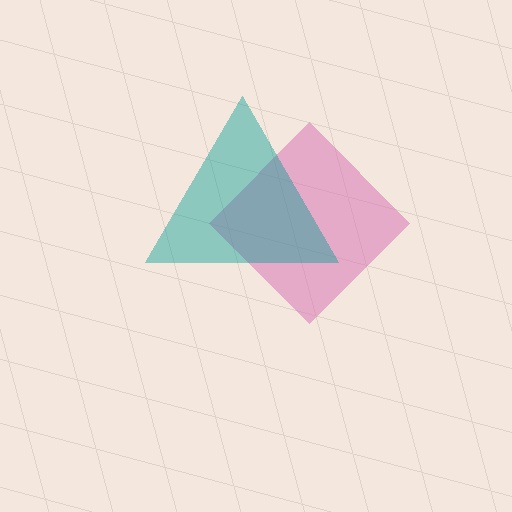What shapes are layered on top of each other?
The layered shapes are: a pink diamond, a teal triangle.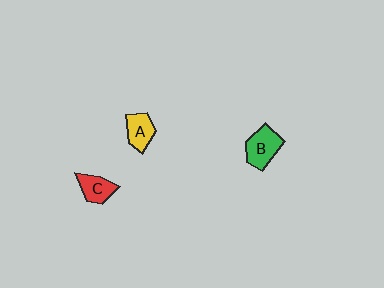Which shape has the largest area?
Shape B (green).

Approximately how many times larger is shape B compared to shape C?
Approximately 1.4 times.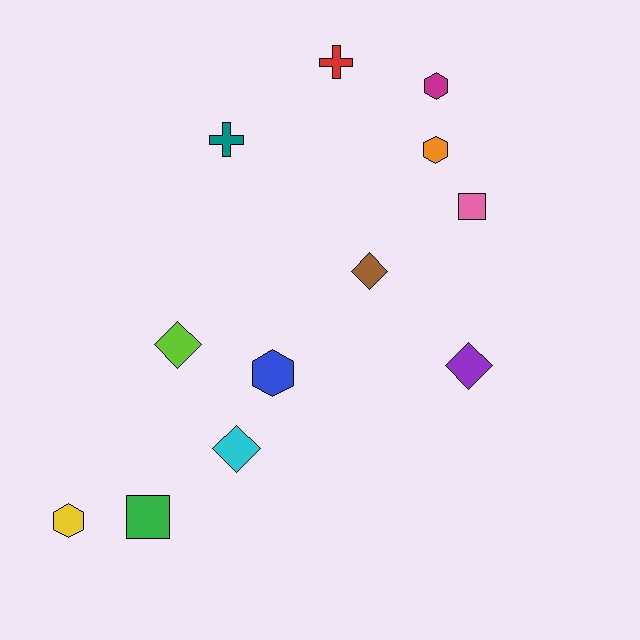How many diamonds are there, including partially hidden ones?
There are 4 diamonds.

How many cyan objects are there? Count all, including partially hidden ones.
There is 1 cyan object.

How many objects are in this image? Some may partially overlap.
There are 12 objects.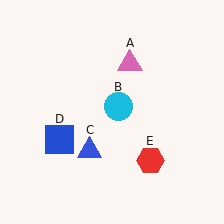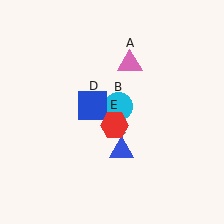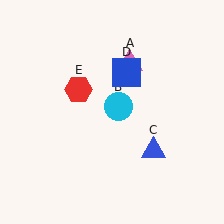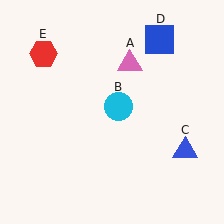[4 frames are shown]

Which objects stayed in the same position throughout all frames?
Pink triangle (object A) and cyan circle (object B) remained stationary.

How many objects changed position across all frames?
3 objects changed position: blue triangle (object C), blue square (object D), red hexagon (object E).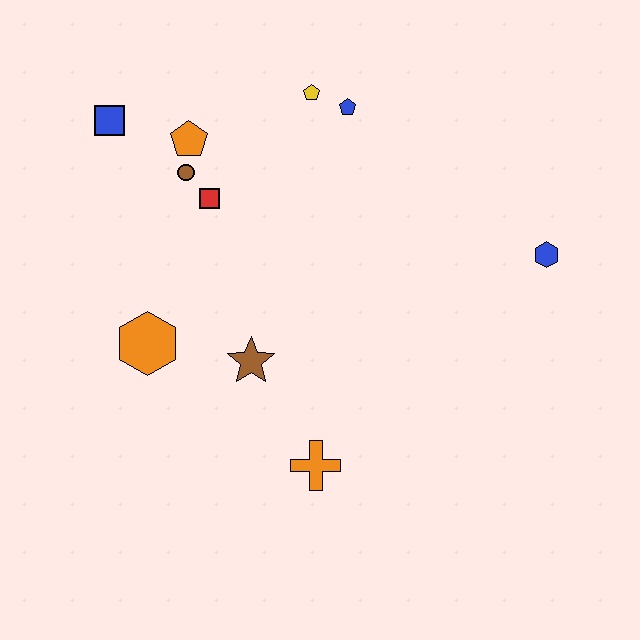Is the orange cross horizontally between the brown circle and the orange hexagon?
No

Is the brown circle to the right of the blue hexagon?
No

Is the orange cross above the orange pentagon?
No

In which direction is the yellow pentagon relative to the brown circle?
The yellow pentagon is to the right of the brown circle.